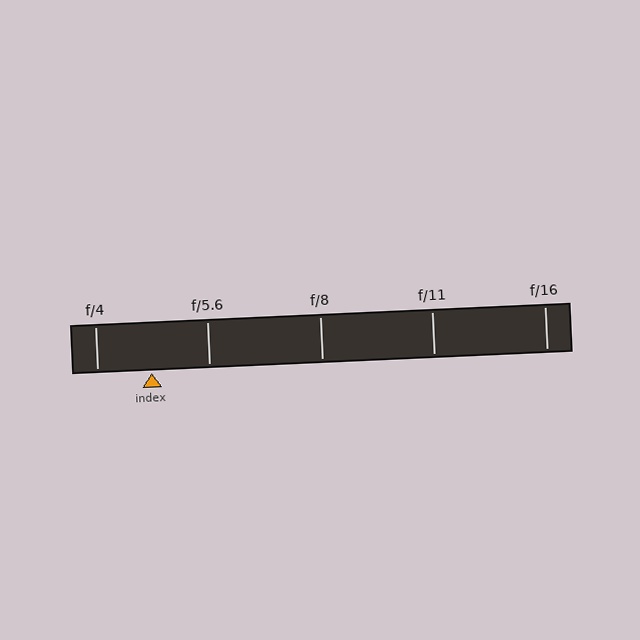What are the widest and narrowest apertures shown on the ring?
The widest aperture shown is f/4 and the narrowest is f/16.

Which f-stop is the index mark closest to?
The index mark is closest to f/4.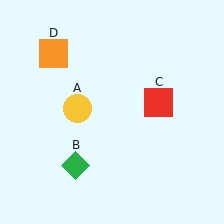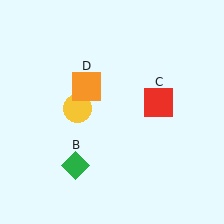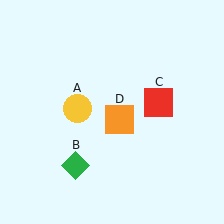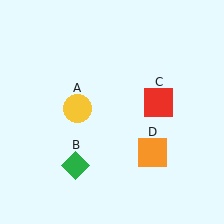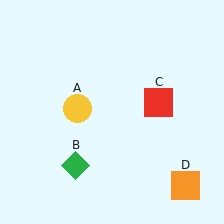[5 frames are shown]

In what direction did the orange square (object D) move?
The orange square (object D) moved down and to the right.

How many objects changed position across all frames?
1 object changed position: orange square (object D).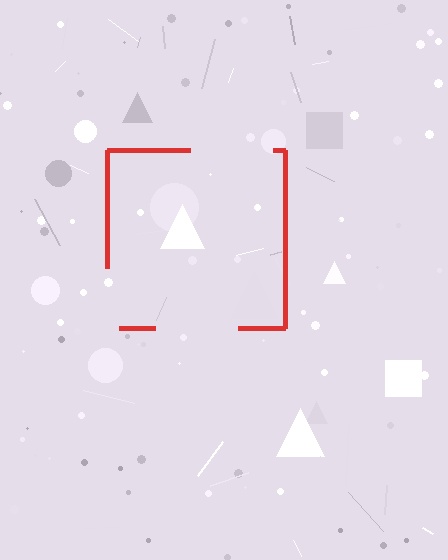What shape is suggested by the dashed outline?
The dashed outline suggests a square.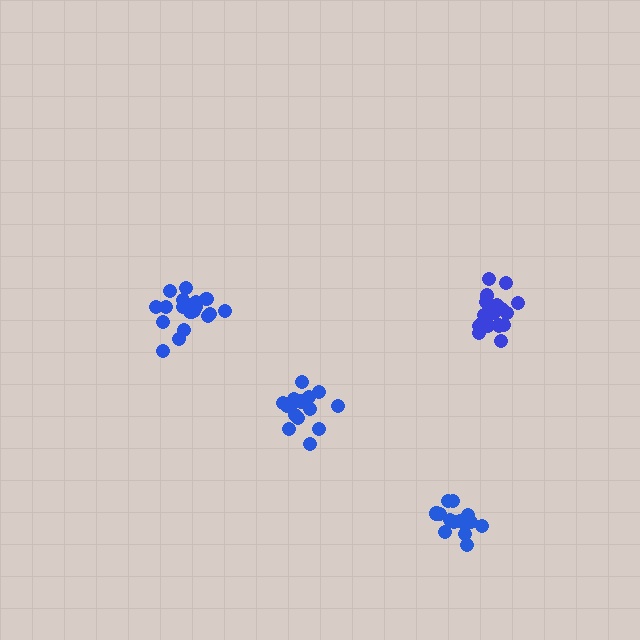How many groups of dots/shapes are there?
There are 4 groups.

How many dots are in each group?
Group 1: 19 dots, Group 2: 20 dots, Group 3: 16 dots, Group 4: 15 dots (70 total).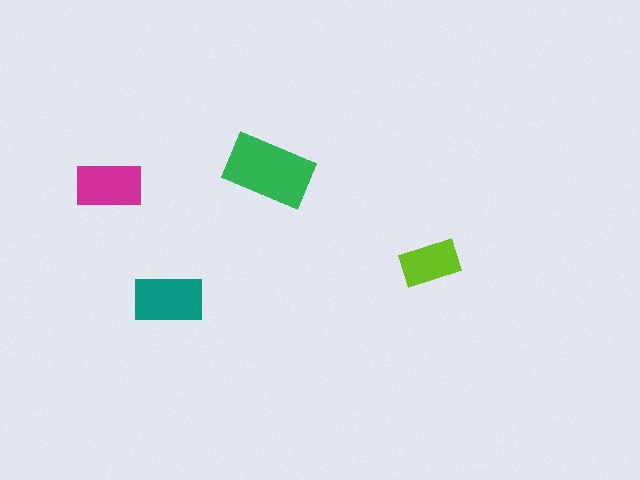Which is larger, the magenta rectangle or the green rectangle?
The green one.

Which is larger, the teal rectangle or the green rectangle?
The green one.